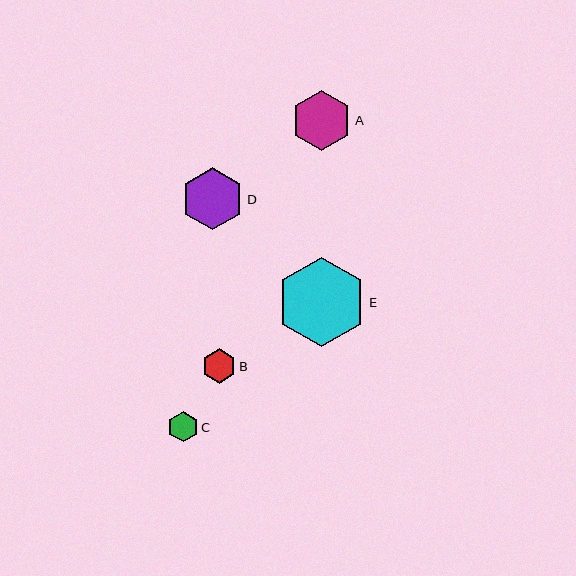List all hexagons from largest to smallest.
From largest to smallest: E, D, A, B, C.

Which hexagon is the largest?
Hexagon E is the largest with a size of approximately 90 pixels.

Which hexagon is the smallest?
Hexagon C is the smallest with a size of approximately 30 pixels.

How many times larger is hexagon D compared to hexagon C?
Hexagon D is approximately 2.1 times the size of hexagon C.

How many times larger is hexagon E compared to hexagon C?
Hexagon E is approximately 3.0 times the size of hexagon C.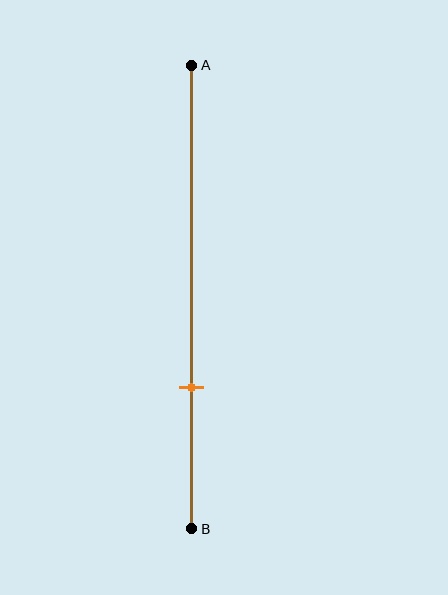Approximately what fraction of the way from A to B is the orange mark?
The orange mark is approximately 70% of the way from A to B.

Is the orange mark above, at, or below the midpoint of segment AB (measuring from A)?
The orange mark is below the midpoint of segment AB.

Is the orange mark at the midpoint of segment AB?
No, the mark is at about 70% from A, not at the 50% midpoint.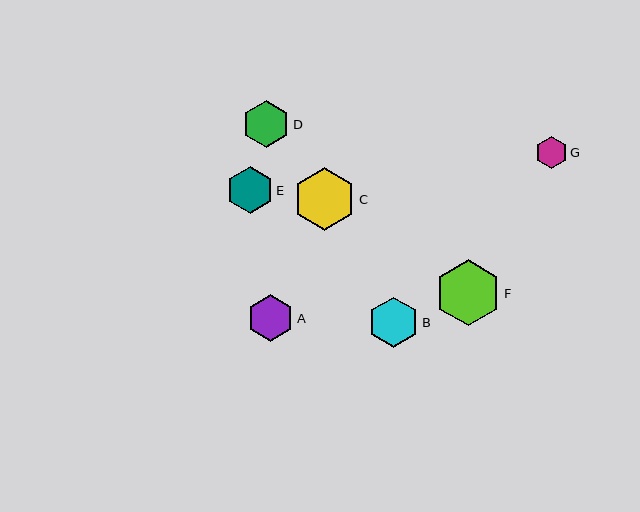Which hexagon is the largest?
Hexagon F is the largest with a size of approximately 66 pixels.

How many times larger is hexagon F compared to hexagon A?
Hexagon F is approximately 1.4 times the size of hexagon A.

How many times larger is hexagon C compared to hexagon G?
Hexagon C is approximately 2.0 times the size of hexagon G.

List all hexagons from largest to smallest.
From largest to smallest: F, C, B, D, A, E, G.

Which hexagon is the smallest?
Hexagon G is the smallest with a size of approximately 32 pixels.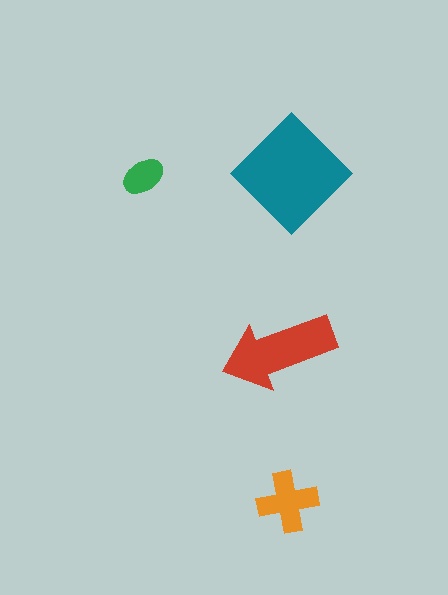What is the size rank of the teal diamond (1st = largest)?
1st.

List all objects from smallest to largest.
The green ellipse, the orange cross, the red arrow, the teal diamond.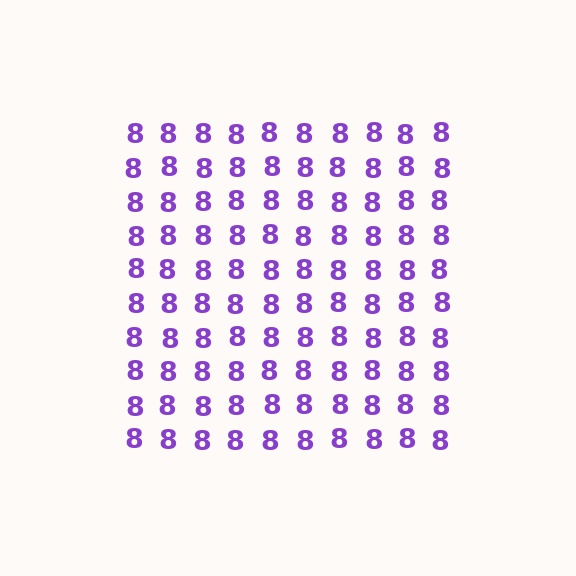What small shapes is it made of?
It is made of small digit 8's.